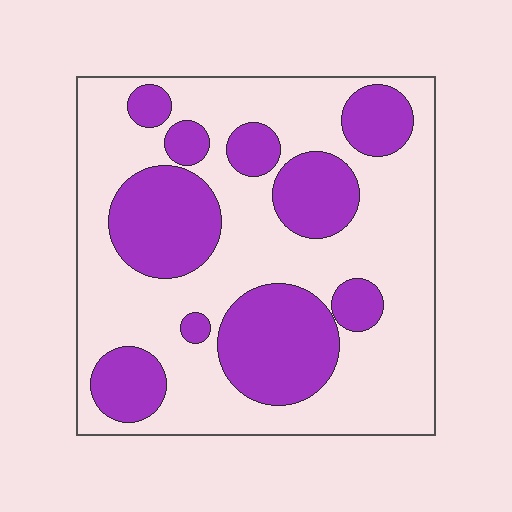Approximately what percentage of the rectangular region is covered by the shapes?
Approximately 35%.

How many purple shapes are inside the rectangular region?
10.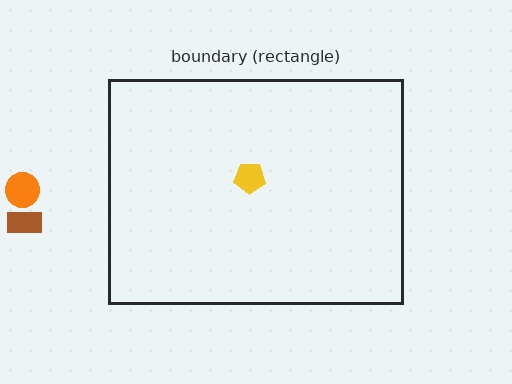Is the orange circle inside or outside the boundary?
Outside.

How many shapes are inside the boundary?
1 inside, 2 outside.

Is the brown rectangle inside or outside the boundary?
Outside.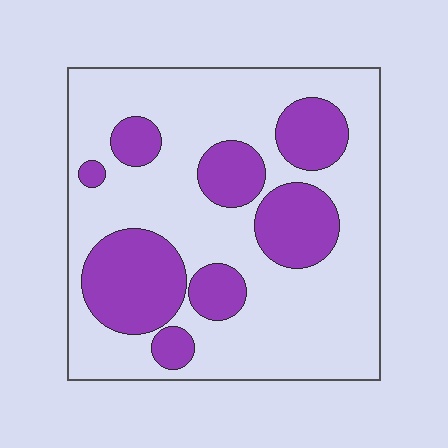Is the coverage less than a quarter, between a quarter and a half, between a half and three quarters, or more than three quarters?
Between a quarter and a half.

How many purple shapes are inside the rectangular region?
8.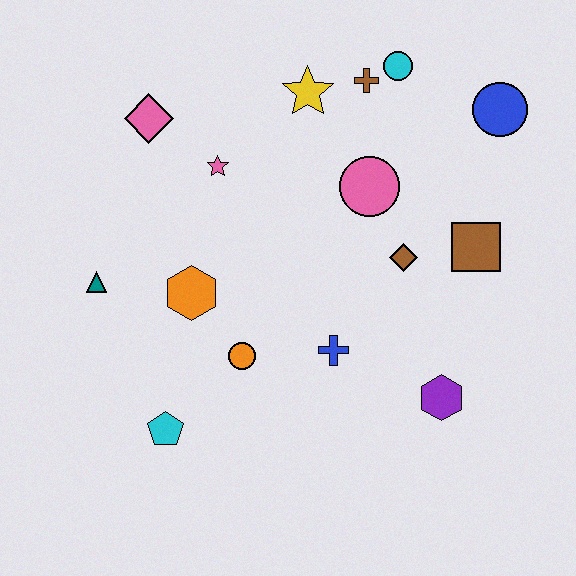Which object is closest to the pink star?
The pink diamond is closest to the pink star.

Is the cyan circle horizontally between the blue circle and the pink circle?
Yes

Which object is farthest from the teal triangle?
The blue circle is farthest from the teal triangle.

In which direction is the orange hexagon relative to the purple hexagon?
The orange hexagon is to the left of the purple hexagon.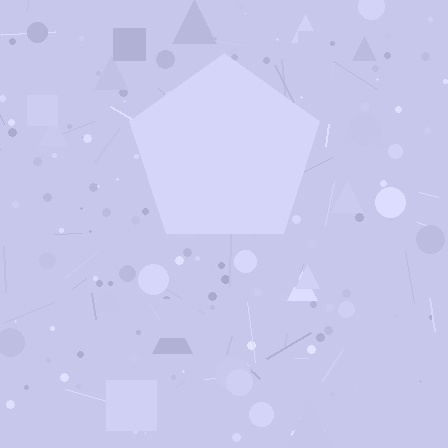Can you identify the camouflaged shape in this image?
The camouflaged shape is a pentagon.